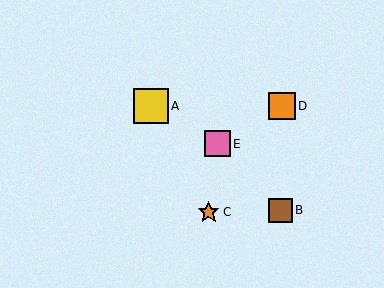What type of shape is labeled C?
Shape C is an orange star.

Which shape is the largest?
The yellow square (labeled A) is the largest.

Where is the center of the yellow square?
The center of the yellow square is at (151, 106).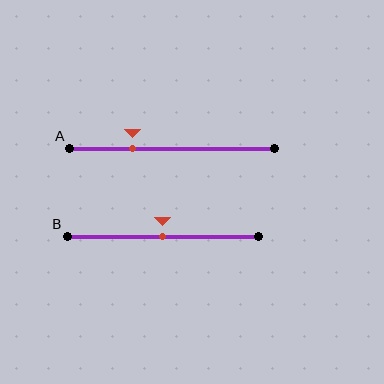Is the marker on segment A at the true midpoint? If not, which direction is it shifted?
No, the marker on segment A is shifted to the left by about 20% of the segment length.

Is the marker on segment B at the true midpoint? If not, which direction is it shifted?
Yes, the marker on segment B is at the true midpoint.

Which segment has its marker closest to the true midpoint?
Segment B has its marker closest to the true midpoint.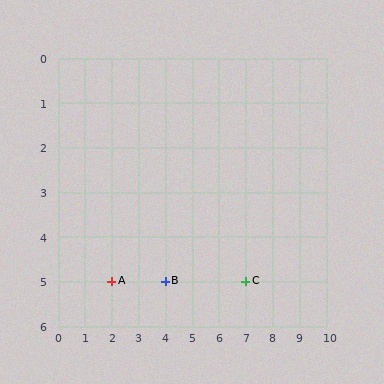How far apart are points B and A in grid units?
Points B and A are 2 columns apart.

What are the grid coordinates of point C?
Point C is at grid coordinates (7, 5).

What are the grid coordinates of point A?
Point A is at grid coordinates (2, 5).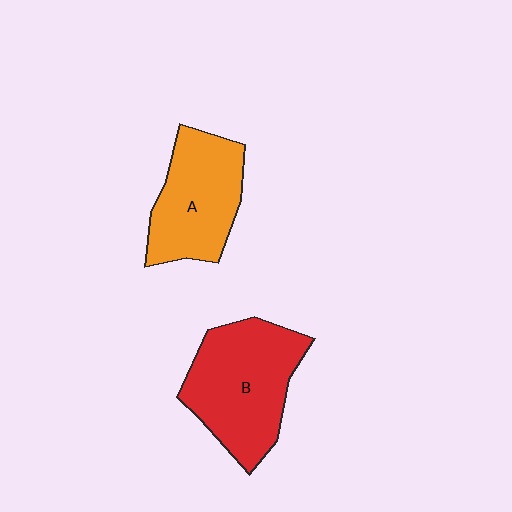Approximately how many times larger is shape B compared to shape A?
Approximately 1.2 times.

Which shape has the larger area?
Shape B (red).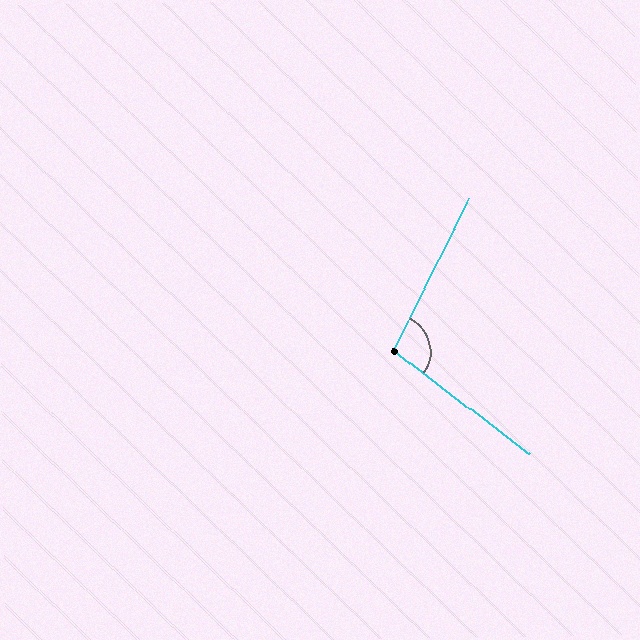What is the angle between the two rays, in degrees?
Approximately 101 degrees.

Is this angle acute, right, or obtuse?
It is obtuse.